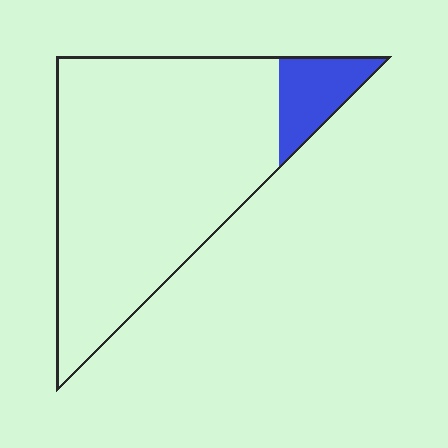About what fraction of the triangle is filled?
About one eighth (1/8).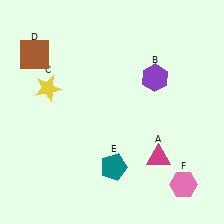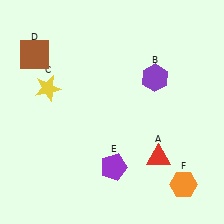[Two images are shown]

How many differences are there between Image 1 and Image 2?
There are 3 differences between the two images.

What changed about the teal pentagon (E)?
In Image 1, E is teal. In Image 2, it changed to purple.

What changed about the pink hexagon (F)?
In Image 1, F is pink. In Image 2, it changed to orange.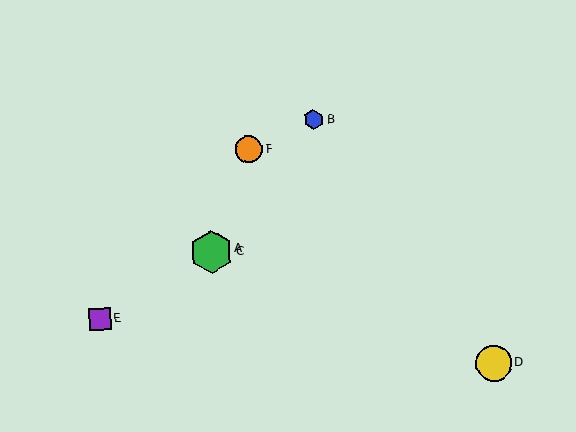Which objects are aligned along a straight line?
Objects A, C, E are aligned along a straight line.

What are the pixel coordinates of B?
Object B is at (314, 120).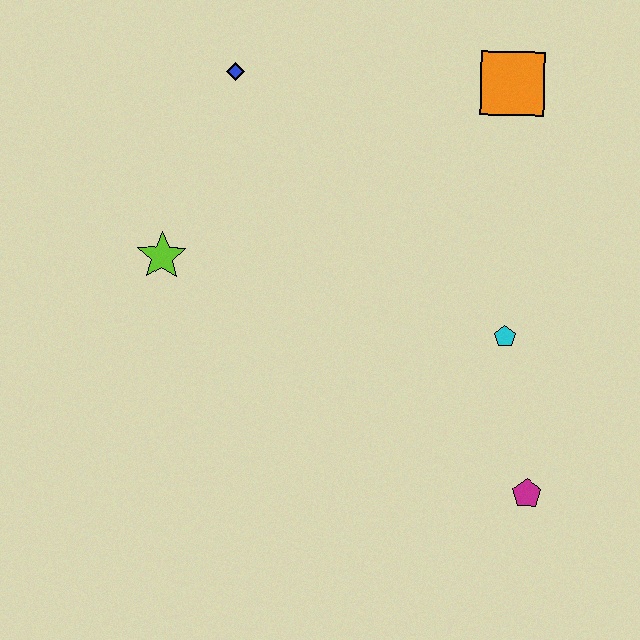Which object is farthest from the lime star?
The magenta pentagon is farthest from the lime star.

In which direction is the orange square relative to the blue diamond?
The orange square is to the right of the blue diamond.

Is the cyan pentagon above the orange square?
No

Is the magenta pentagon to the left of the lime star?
No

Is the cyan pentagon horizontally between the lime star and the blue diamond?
No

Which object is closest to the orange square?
The cyan pentagon is closest to the orange square.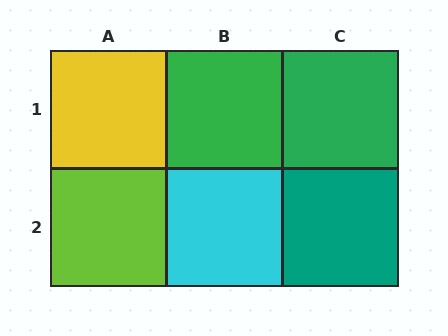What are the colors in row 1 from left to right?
Yellow, green, green.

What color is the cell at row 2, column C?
Teal.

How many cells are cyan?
1 cell is cyan.